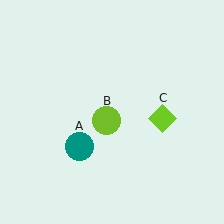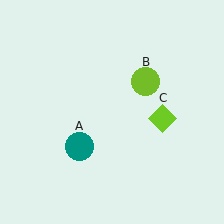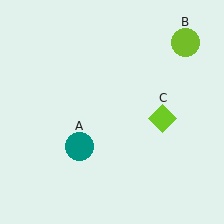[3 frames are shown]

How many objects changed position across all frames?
1 object changed position: lime circle (object B).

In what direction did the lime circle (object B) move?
The lime circle (object B) moved up and to the right.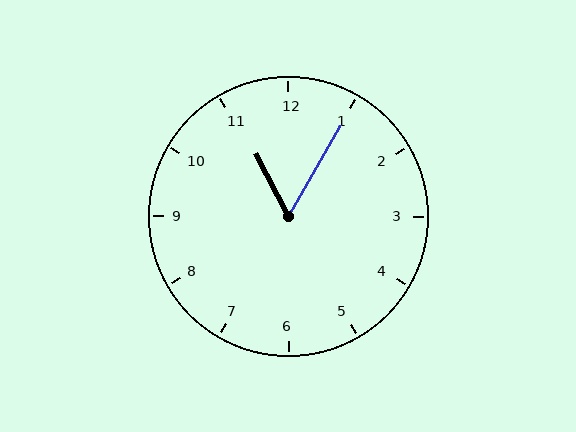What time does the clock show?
11:05.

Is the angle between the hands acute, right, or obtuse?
It is acute.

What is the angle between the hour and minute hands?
Approximately 58 degrees.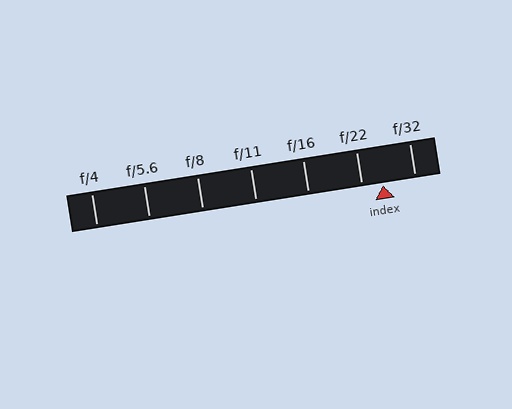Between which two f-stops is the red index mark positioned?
The index mark is between f/22 and f/32.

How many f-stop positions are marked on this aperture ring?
There are 7 f-stop positions marked.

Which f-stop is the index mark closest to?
The index mark is closest to f/22.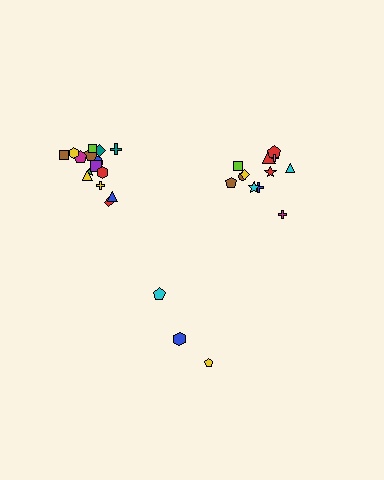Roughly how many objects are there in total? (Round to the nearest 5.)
Roughly 30 objects in total.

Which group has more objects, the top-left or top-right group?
The top-left group.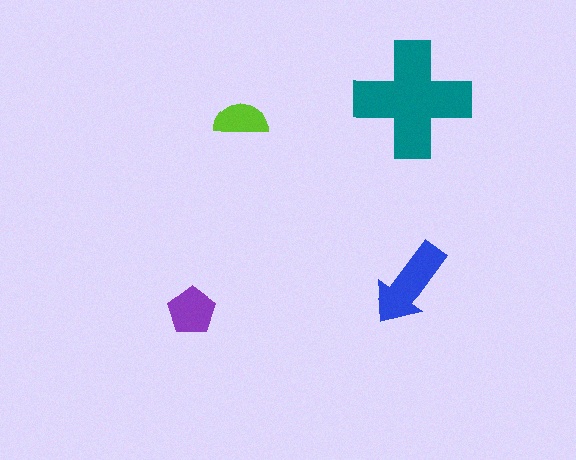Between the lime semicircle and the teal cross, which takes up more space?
The teal cross.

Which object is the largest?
The teal cross.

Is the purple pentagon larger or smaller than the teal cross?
Smaller.